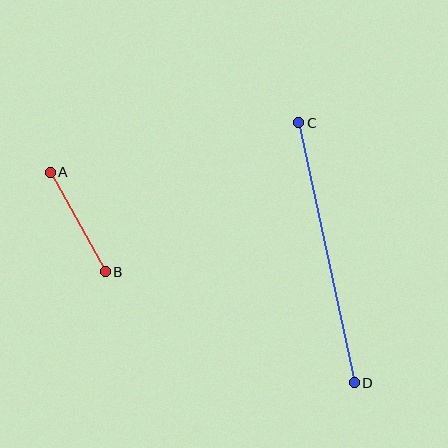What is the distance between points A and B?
The distance is approximately 113 pixels.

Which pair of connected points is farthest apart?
Points C and D are farthest apart.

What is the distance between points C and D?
The distance is approximately 266 pixels.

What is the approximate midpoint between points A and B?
The midpoint is at approximately (78, 222) pixels.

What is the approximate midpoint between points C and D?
The midpoint is at approximately (326, 253) pixels.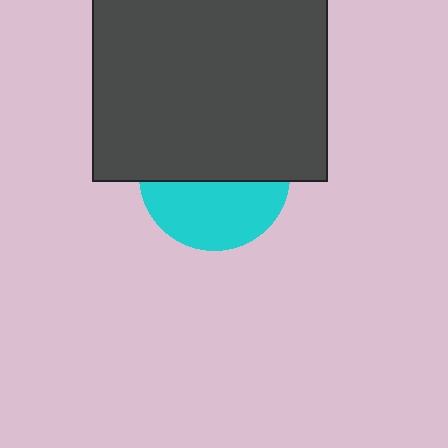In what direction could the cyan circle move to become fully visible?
The cyan circle could move down. That would shift it out from behind the dark gray square entirely.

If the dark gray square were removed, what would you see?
You would see the complete cyan circle.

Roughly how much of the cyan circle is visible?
A small part of it is visible (roughly 45%).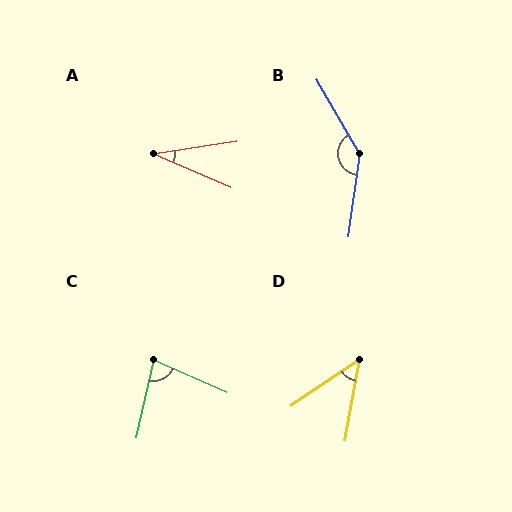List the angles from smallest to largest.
A (32°), D (46°), C (79°), B (142°).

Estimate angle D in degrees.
Approximately 46 degrees.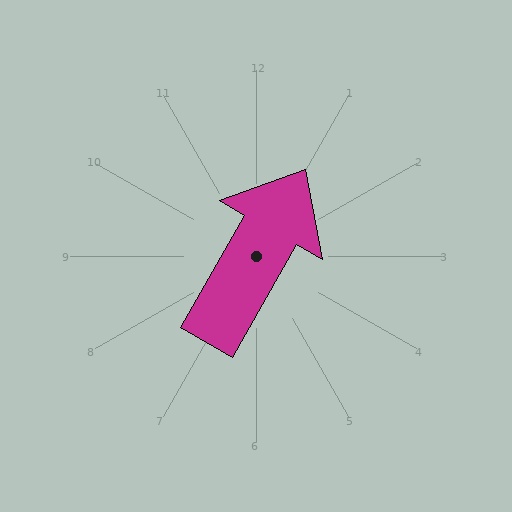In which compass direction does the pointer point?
Northeast.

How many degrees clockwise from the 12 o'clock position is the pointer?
Approximately 30 degrees.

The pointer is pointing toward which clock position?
Roughly 1 o'clock.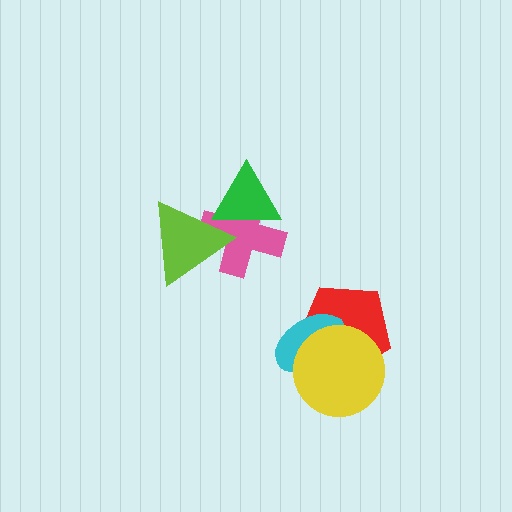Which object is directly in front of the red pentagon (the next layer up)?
The cyan ellipse is directly in front of the red pentagon.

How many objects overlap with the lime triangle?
2 objects overlap with the lime triangle.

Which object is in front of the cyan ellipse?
The yellow circle is in front of the cyan ellipse.